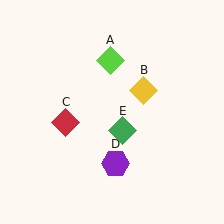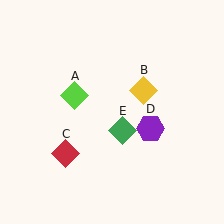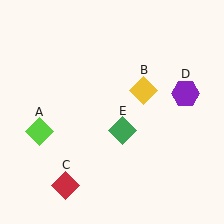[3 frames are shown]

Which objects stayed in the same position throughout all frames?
Yellow diamond (object B) and green diamond (object E) remained stationary.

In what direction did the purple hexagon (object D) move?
The purple hexagon (object D) moved up and to the right.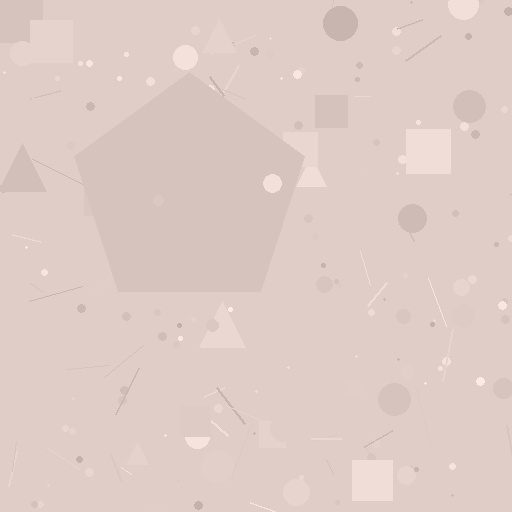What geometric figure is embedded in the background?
A pentagon is embedded in the background.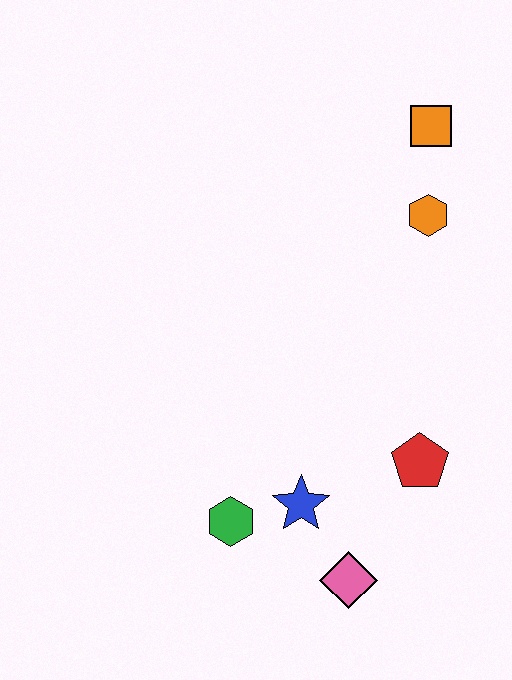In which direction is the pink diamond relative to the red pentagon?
The pink diamond is below the red pentagon.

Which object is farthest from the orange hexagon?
The pink diamond is farthest from the orange hexagon.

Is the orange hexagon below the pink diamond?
No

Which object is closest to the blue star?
The green hexagon is closest to the blue star.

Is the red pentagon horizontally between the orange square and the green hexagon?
Yes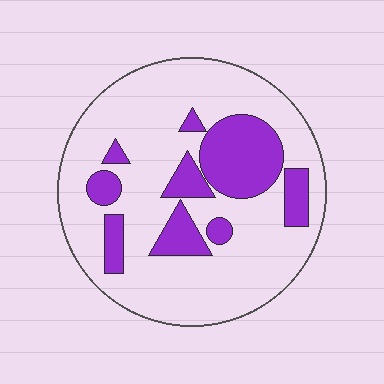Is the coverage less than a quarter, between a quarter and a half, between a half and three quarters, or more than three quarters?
Less than a quarter.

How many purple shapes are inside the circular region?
9.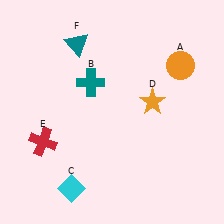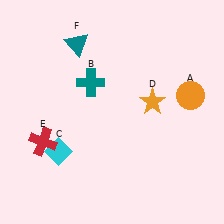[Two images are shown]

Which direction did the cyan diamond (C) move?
The cyan diamond (C) moved up.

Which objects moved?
The objects that moved are: the orange circle (A), the cyan diamond (C).